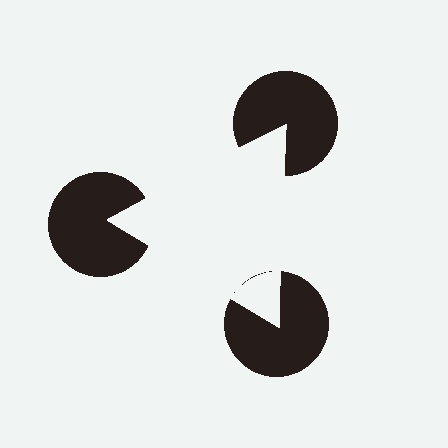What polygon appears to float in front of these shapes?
An illusory triangle — its edges are inferred from the aligned wedge cuts in the pac-man discs, not physically drawn.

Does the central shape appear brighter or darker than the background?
It typically appears slightly brighter than the background, even though no actual brightness change is drawn.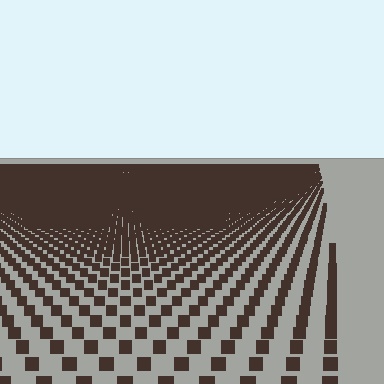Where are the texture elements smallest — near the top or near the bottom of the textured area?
Near the top.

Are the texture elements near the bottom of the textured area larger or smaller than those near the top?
Larger. Near the bottom, elements are closer to the viewer and appear at a bigger on-screen size.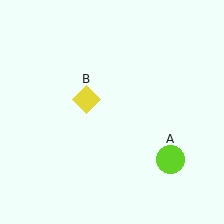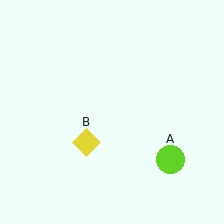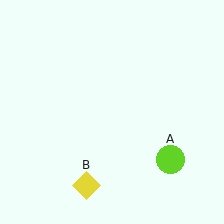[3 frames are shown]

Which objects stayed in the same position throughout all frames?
Lime circle (object A) remained stationary.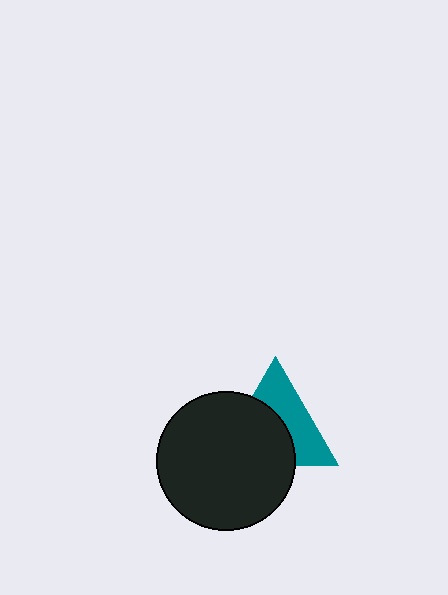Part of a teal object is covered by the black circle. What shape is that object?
It is a triangle.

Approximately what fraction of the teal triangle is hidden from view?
Roughly 52% of the teal triangle is hidden behind the black circle.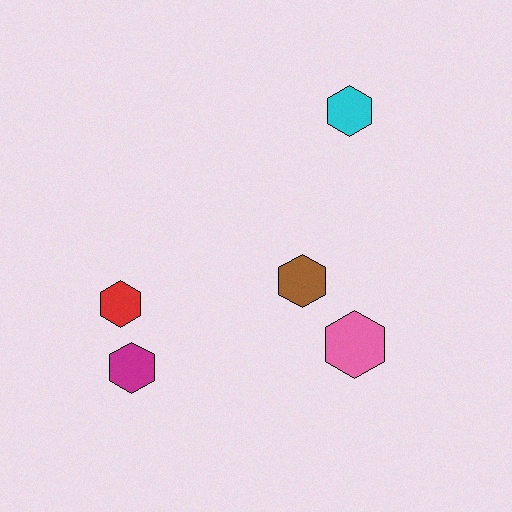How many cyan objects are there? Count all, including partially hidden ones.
There is 1 cyan object.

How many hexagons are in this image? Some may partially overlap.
There are 5 hexagons.